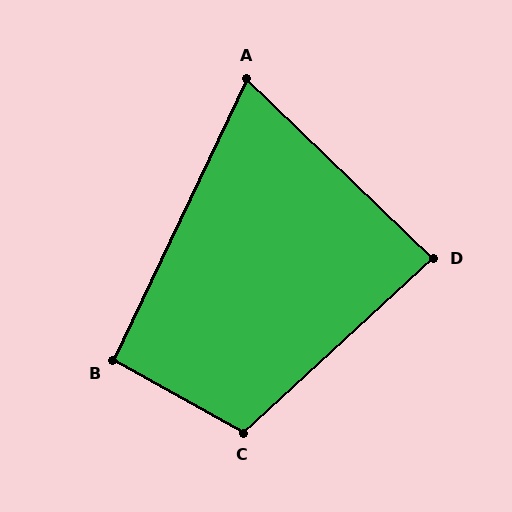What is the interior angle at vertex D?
Approximately 86 degrees (approximately right).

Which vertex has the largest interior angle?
C, at approximately 108 degrees.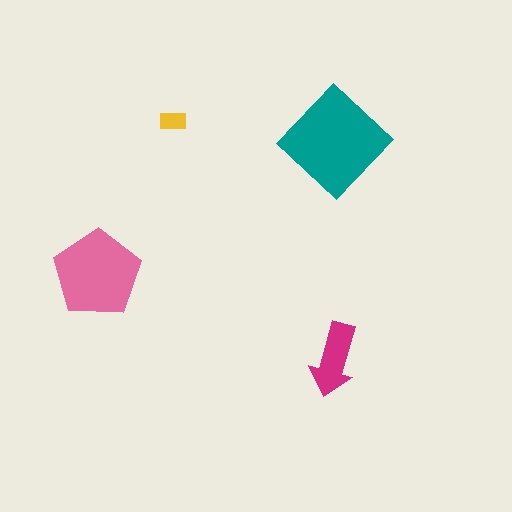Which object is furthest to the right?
The teal diamond is rightmost.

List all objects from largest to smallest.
The teal diamond, the pink pentagon, the magenta arrow, the yellow rectangle.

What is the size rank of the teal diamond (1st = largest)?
1st.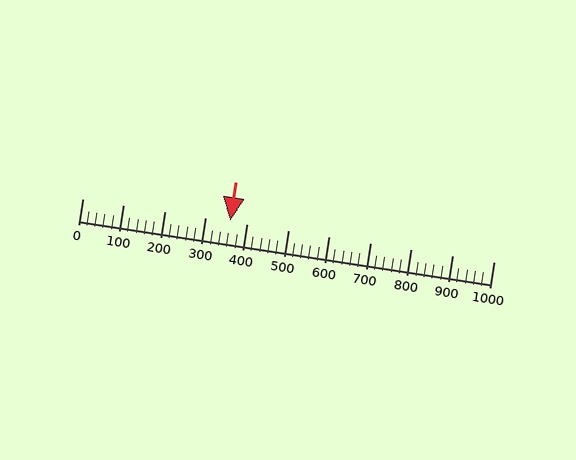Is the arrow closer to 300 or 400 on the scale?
The arrow is closer to 400.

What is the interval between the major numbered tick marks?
The major tick marks are spaced 100 units apart.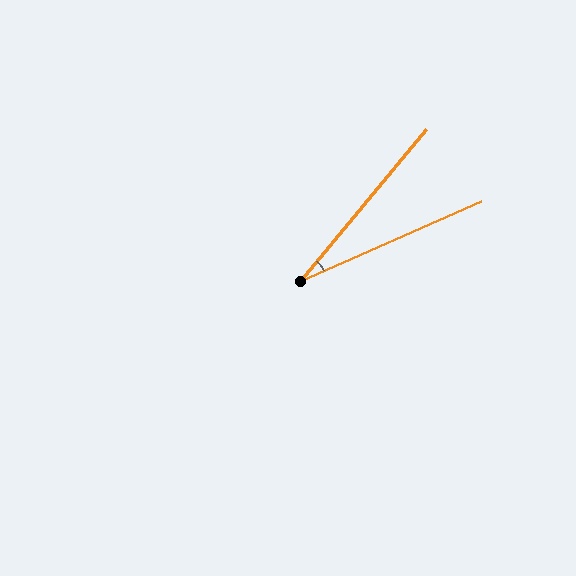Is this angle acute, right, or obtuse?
It is acute.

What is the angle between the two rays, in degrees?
Approximately 27 degrees.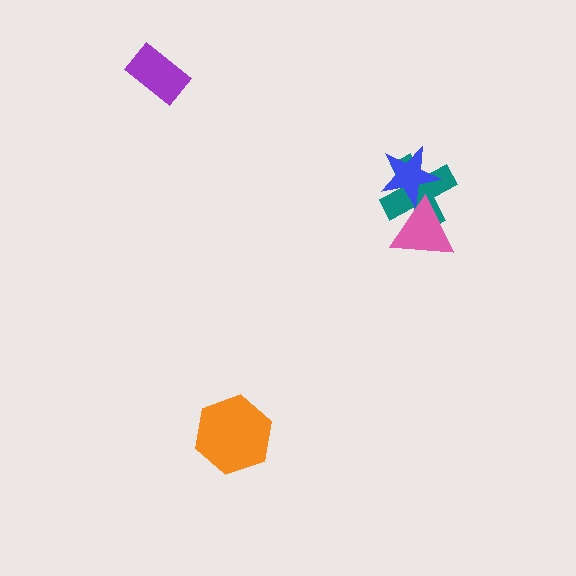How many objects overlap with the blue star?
2 objects overlap with the blue star.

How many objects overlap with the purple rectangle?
0 objects overlap with the purple rectangle.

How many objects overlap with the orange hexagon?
0 objects overlap with the orange hexagon.